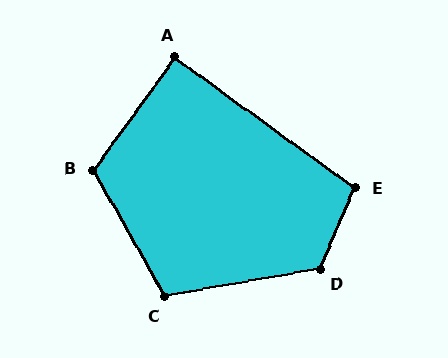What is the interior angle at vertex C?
Approximately 110 degrees (obtuse).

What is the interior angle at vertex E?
Approximately 102 degrees (obtuse).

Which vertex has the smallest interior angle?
A, at approximately 90 degrees.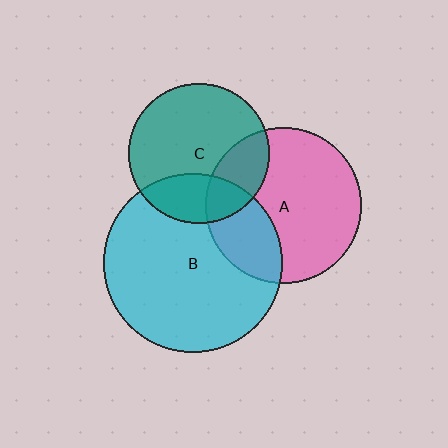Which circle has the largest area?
Circle B (cyan).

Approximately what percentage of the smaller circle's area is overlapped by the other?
Approximately 25%.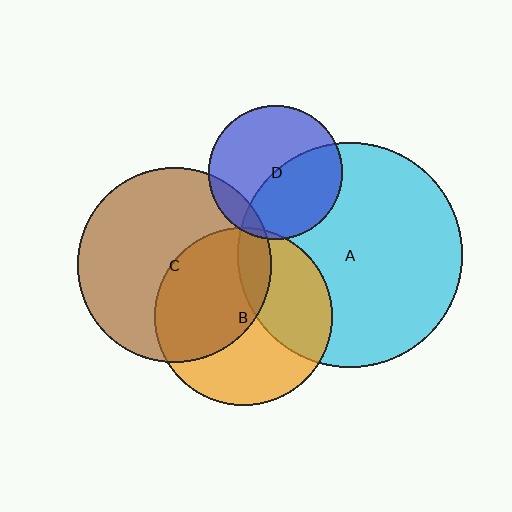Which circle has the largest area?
Circle A (cyan).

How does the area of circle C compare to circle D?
Approximately 2.1 times.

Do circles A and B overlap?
Yes.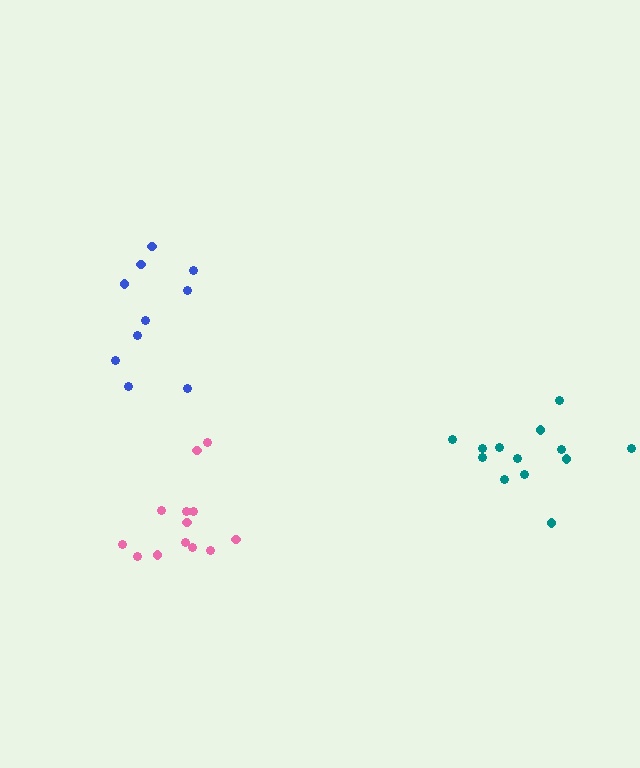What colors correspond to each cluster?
The clusters are colored: blue, pink, teal.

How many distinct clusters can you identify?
There are 3 distinct clusters.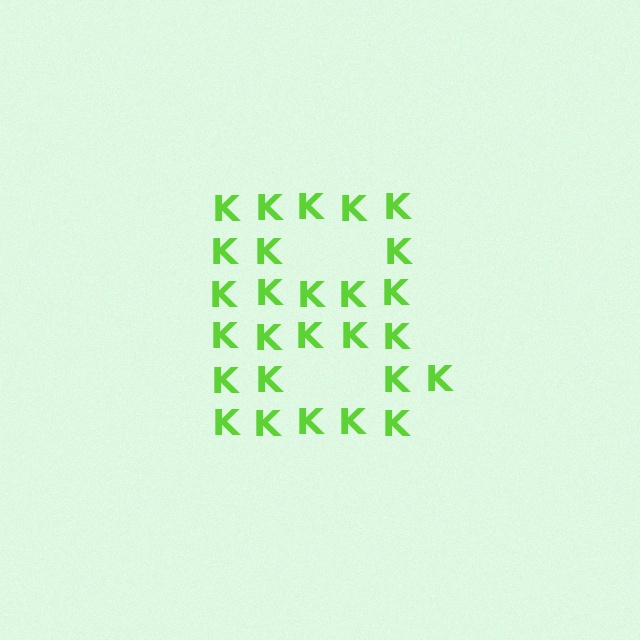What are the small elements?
The small elements are letter K's.